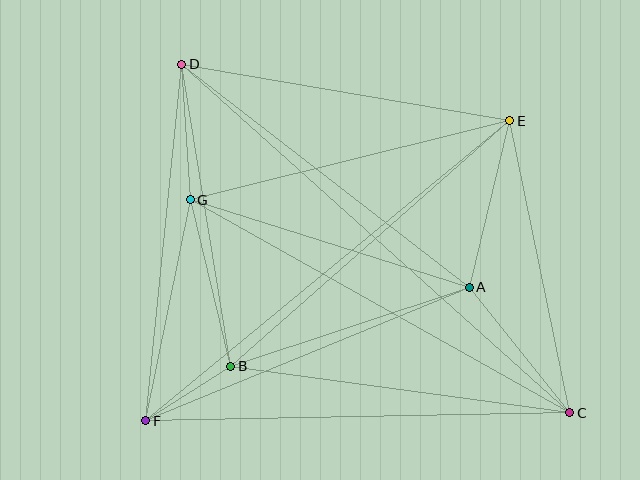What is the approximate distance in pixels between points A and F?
The distance between A and F is approximately 350 pixels.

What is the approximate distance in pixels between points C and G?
The distance between C and G is approximately 435 pixels.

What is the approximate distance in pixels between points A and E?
The distance between A and E is approximately 171 pixels.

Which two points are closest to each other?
Points B and F are closest to each other.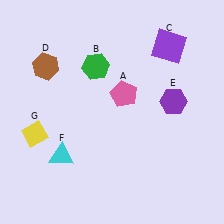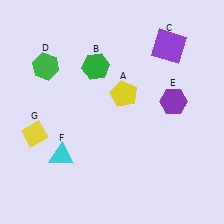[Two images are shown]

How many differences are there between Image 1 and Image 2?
There are 2 differences between the two images.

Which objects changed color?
A changed from pink to yellow. D changed from brown to green.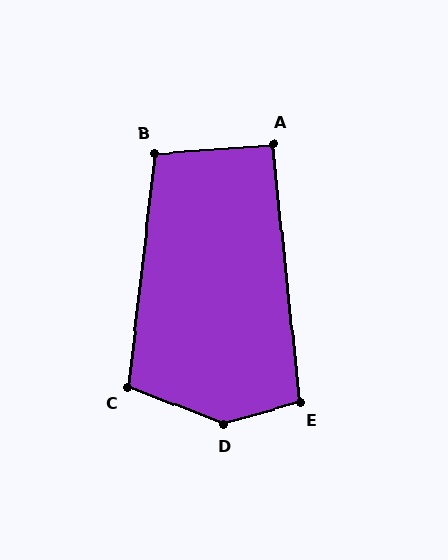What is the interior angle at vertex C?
Approximately 105 degrees (obtuse).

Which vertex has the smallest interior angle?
A, at approximately 91 degrees.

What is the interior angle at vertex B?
Approximately 101 degrees (obtuse).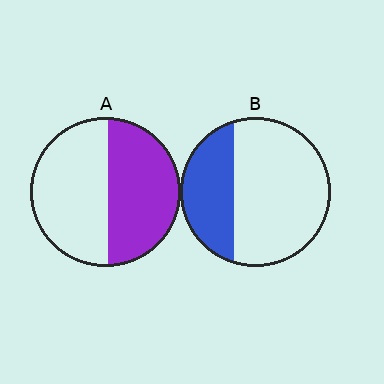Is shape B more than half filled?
No.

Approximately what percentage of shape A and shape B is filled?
A is approximately 50% and B is approximately 30%.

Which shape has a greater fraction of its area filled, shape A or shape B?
Shape A.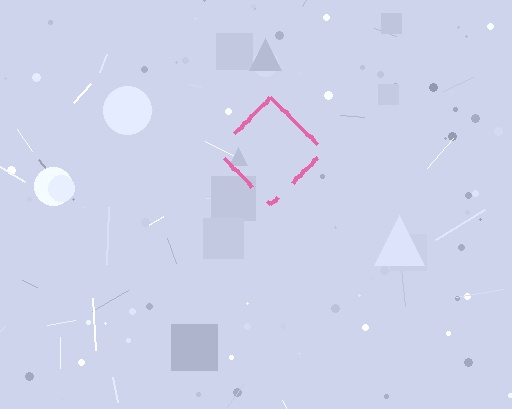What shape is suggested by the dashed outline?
The dashed outline suggests a diamond.